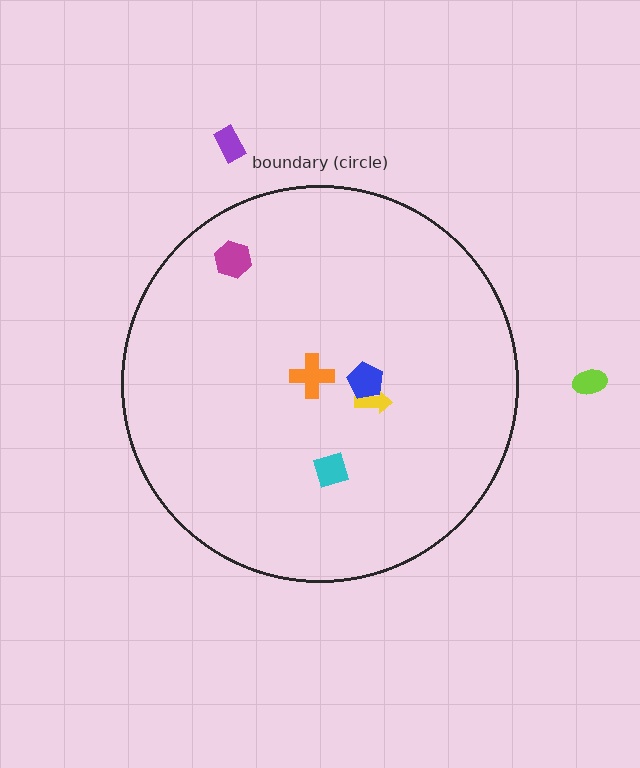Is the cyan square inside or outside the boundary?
Inside.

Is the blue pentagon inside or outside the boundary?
Inside.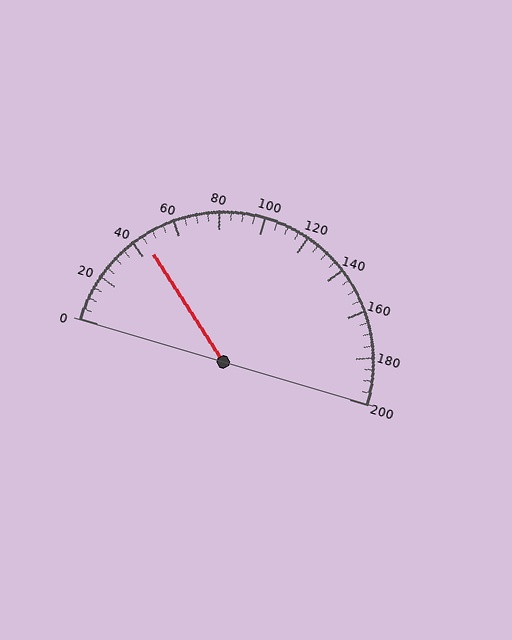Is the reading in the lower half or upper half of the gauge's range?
The reading is in the lower half of the range (0 to 200).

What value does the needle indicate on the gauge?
The needle indicates approximately 45.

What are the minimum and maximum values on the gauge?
The gauge ranges from 0 to 200.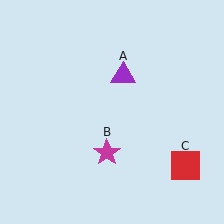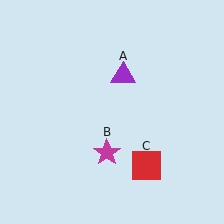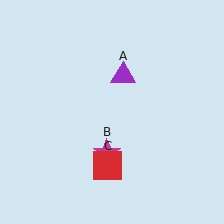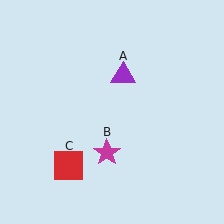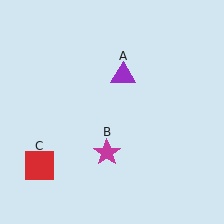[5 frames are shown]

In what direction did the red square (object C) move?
The red square (object C) moved left.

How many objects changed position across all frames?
1 object changed position: red square (object C).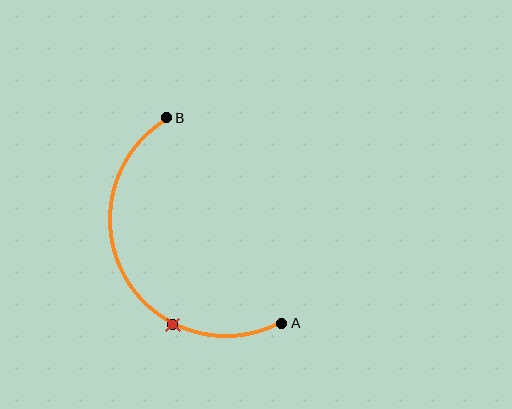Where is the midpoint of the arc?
The arc midpoint is the point on the curve farthest from the straight line joining A and B. It sits to the left of that line.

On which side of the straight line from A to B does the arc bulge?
The arc bulges to the left of the straight line connecting A and B.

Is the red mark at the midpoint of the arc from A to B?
No. The red mark lies on the arc but is closer to endpoint A. The arc midpoint would be at the point on the curve equidistant along the arc from both A and B.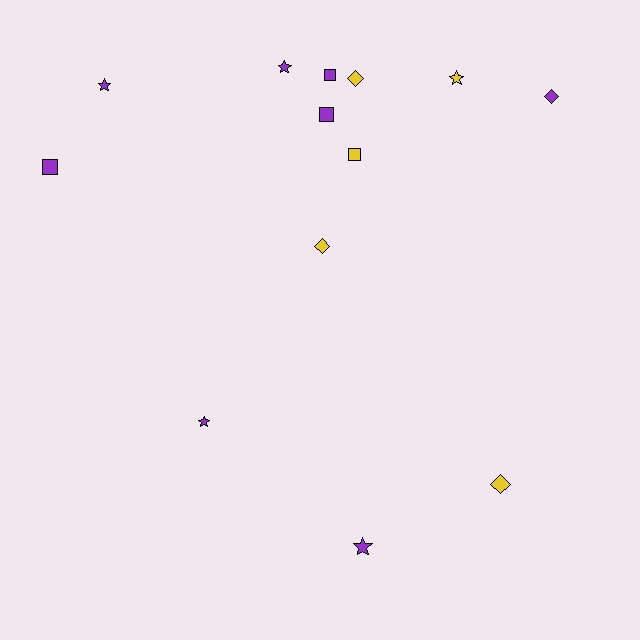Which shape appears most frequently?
Star, with 5 objects.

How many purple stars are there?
There are 4 purple stars.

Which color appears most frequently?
Purple, with 8 objects.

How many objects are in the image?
There are 13 objects.